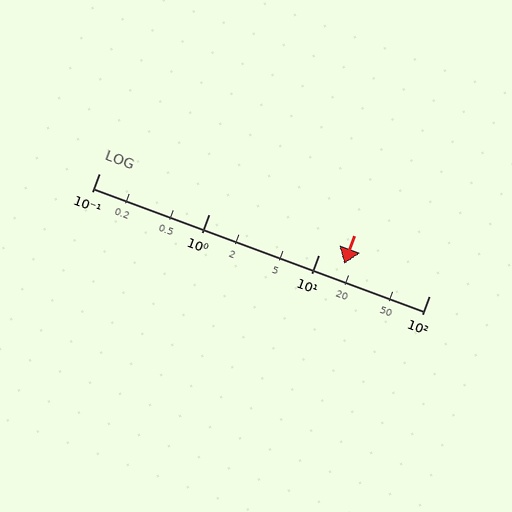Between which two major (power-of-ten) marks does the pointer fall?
The pointer is between 10 and 100.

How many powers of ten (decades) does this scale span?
The scale spans 3 decades, from 0.1 to 100.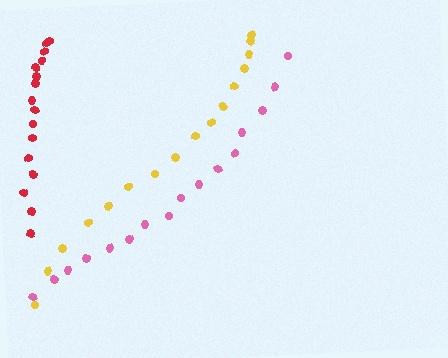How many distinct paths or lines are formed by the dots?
There are 3 distinct paths.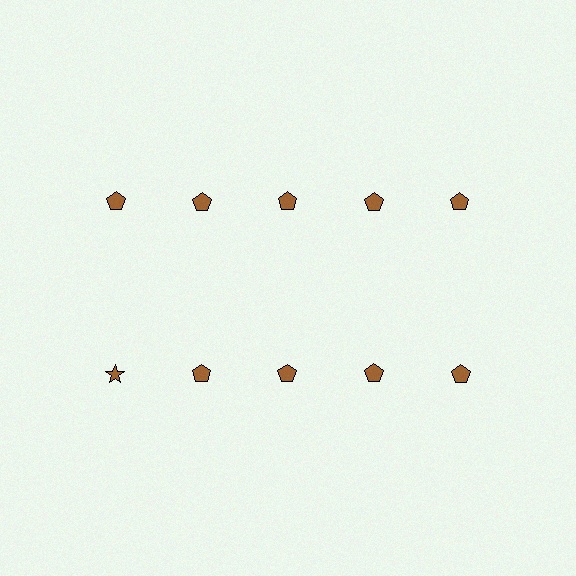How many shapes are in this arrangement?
There are 10 shapes arranged in a grid pattern.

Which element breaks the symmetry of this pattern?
The brown star in the second row, leftmost column breaks the symmetry. All other shapes are brown pentagons.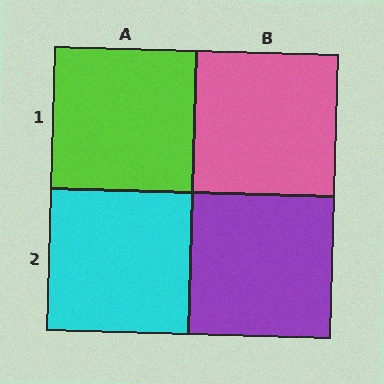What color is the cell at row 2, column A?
Cyan.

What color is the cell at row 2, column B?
Purple.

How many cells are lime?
1 cell is lime.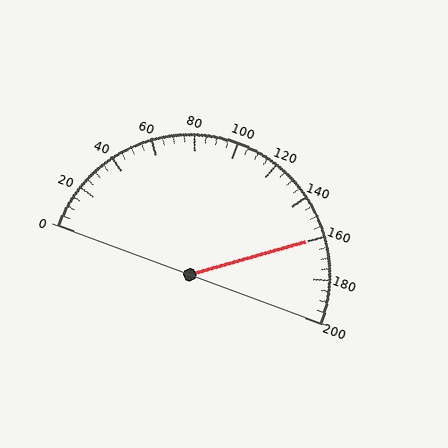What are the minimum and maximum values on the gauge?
The gauge ranges from 0 to 200.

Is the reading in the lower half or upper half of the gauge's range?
The reading is in the upper half of the range (0 to 200).